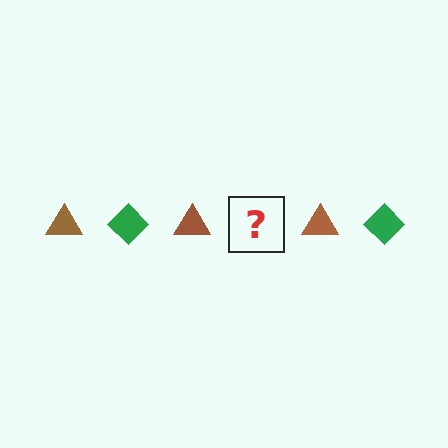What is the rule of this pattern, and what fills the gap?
The rule is that the pattern alternates between brown triangle and green diamond. The gap should be filled with a green diamond.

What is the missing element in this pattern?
The missing element is a green diamond.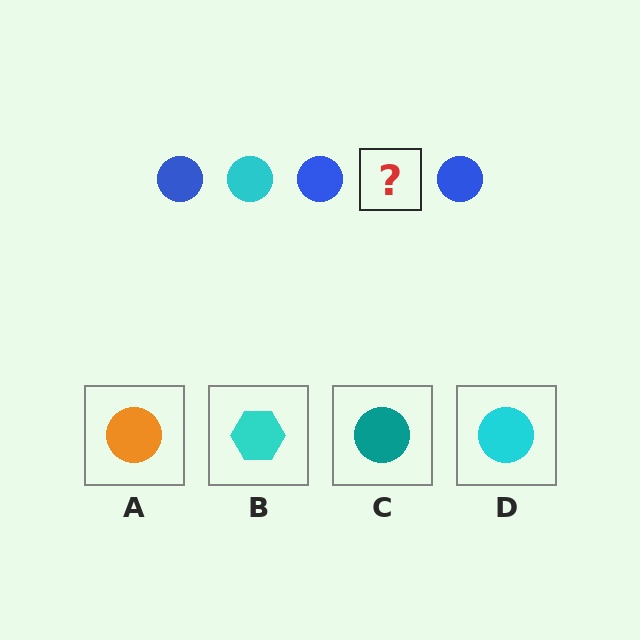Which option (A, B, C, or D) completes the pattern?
D.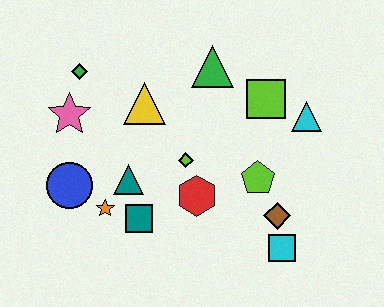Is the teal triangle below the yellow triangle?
Yes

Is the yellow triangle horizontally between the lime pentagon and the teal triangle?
Yes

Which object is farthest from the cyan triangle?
The blue circle is farthest from the cyan triangle.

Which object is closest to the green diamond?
The pink star is closest to the green diamond.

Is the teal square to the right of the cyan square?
No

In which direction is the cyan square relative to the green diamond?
The cyan square is to the right of the green diamond.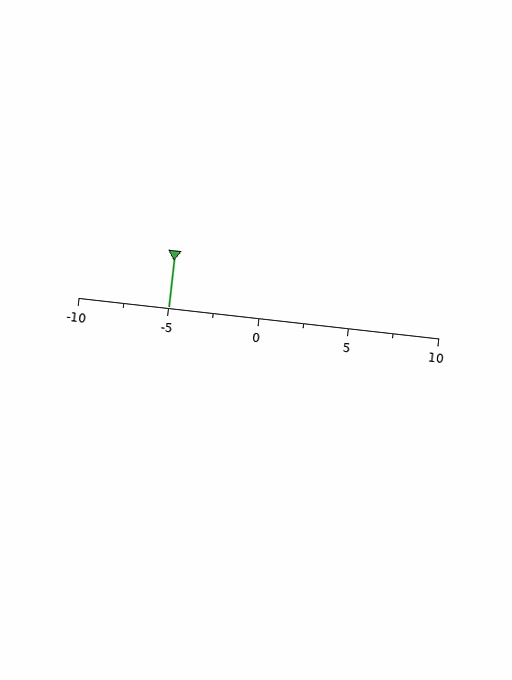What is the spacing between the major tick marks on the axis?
The major ticks are spaced 5 apart.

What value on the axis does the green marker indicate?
The marker indicates approximately -5.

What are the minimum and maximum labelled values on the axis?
The axis runs from -10 to 10.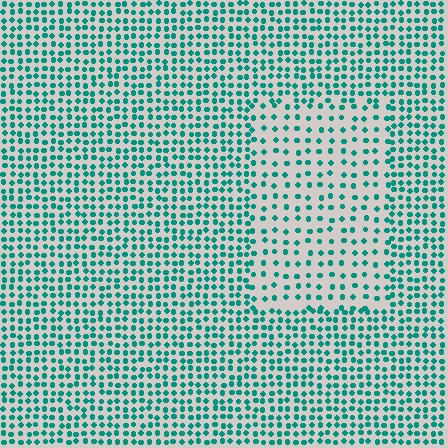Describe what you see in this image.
The image contains small teal elements arranged at two different densities. A rectangle-shaped region is visible where the elements are less densely packed than the surrounding area.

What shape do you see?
I see a rectangle.